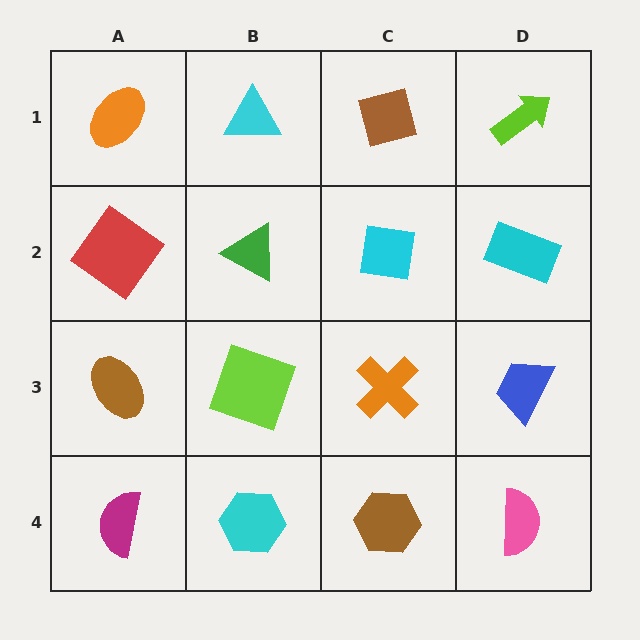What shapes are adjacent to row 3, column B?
A green triangle (row 2, column B), a cyan hexagon (row 4, column B), a brown ellipse (row 3, column A), an orange cross (row 3, column C).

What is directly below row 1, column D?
A cyan rectangle.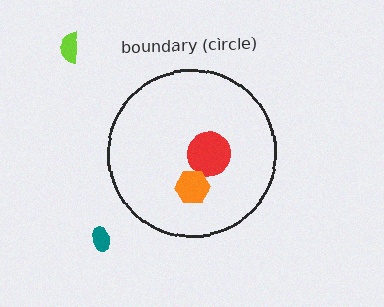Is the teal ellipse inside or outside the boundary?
Outside.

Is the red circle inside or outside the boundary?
Inside.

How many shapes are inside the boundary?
2 inside, 2 outside.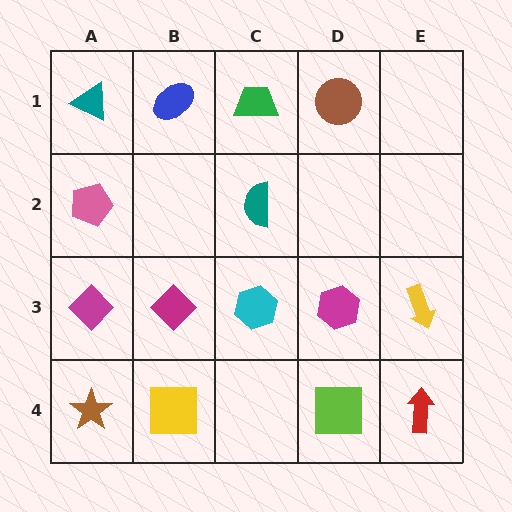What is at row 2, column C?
A teal semicircle.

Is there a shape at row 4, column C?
No, that cell is empty.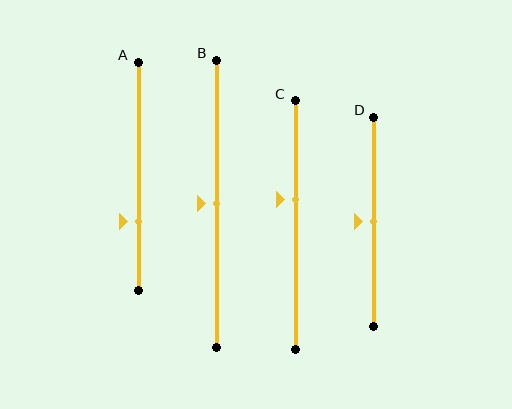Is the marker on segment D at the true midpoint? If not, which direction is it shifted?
Yes, the marker on segment D is at the true midpoint.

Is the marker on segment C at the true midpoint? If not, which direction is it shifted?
No, the marker on segment C is shifted upward by about 10% of the segment length.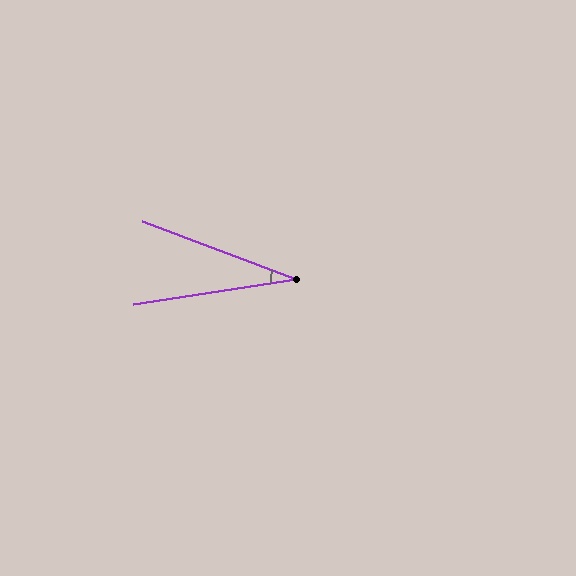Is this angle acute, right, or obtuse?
It is acute.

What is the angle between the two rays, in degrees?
Approximately 29 degrees.